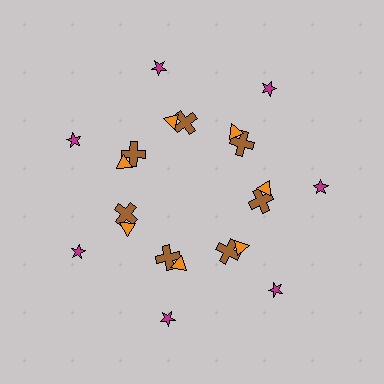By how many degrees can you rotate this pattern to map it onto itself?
The pattern maps onto itself every 51 degrees of rotation.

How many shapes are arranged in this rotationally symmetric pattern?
There are 21 shapes, arranged in 7 groups of 3.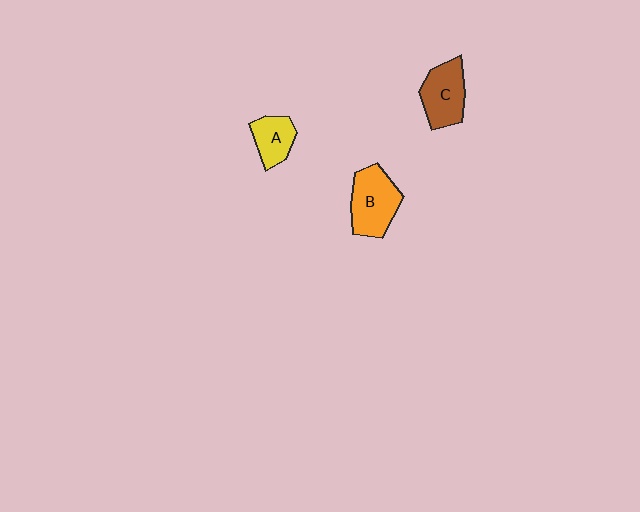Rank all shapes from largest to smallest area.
From largest to smallest: B (orange), C (brown), A (yellow).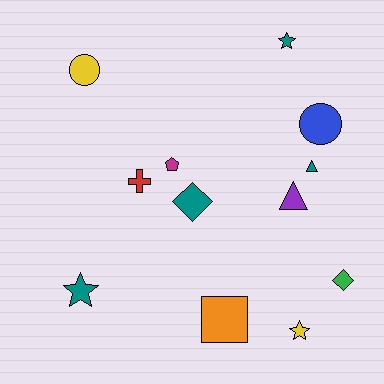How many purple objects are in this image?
There is 1 purple object.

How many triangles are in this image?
There are 2 triangles.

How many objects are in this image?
There are 12 objects.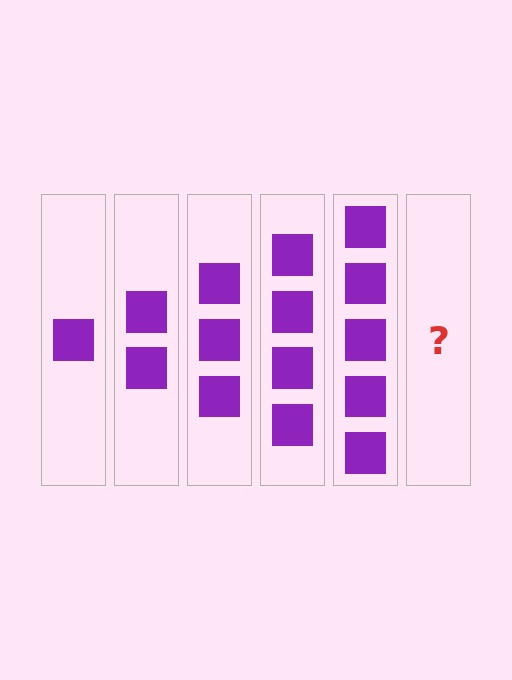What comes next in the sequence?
The next element should be 6 squares.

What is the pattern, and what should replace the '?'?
The pattern is that each step adds one more square. The '?' should be 6 squares.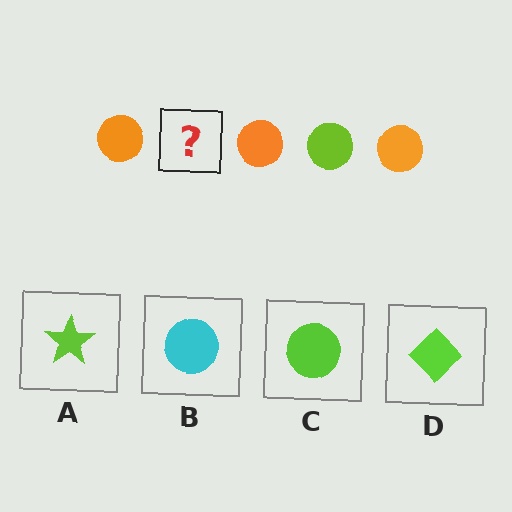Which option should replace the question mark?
Option C.